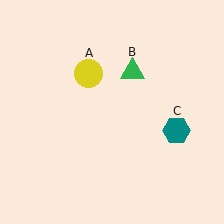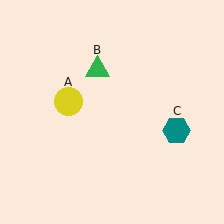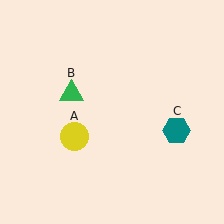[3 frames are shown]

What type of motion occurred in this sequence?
The yellow circle (object A), green triangle (object B) rotated counterclockwise around the center of the scene.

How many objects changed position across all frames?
2 objects changed position: yellow circle (object A), green triangle (object B).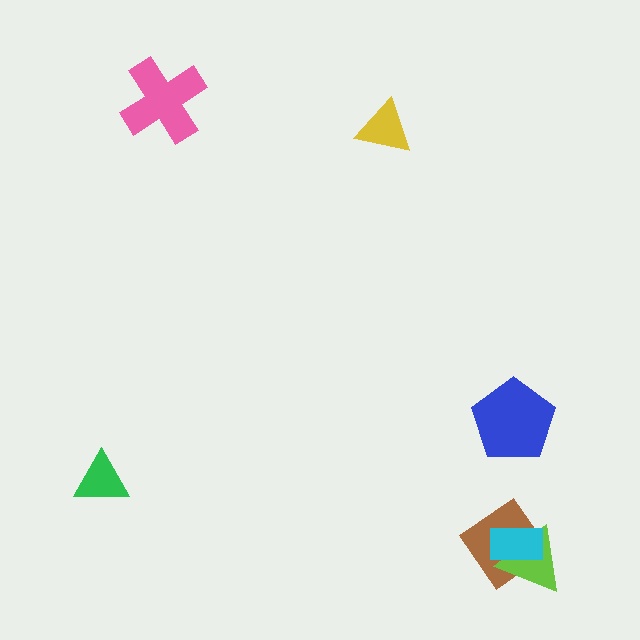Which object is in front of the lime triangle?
The cyan rectangle is in front of the lime triangle.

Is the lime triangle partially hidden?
Yes, it is partially covered by another shape.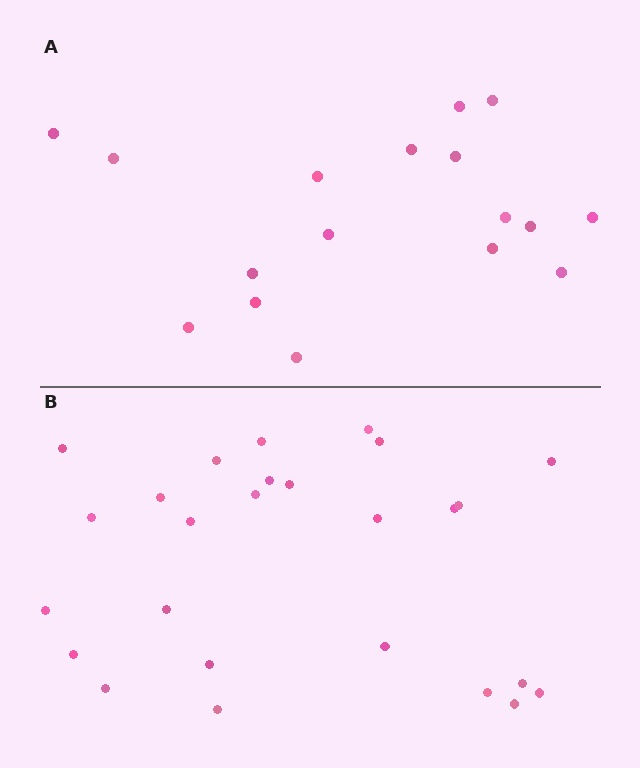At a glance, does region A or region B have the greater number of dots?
Region B (the bottom region) has more dots.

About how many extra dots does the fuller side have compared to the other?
Region B has roughly 8 or so more dots than region A.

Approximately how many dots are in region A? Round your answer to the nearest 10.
About 20 dots. (The exact count is 17, which rounds to 20.)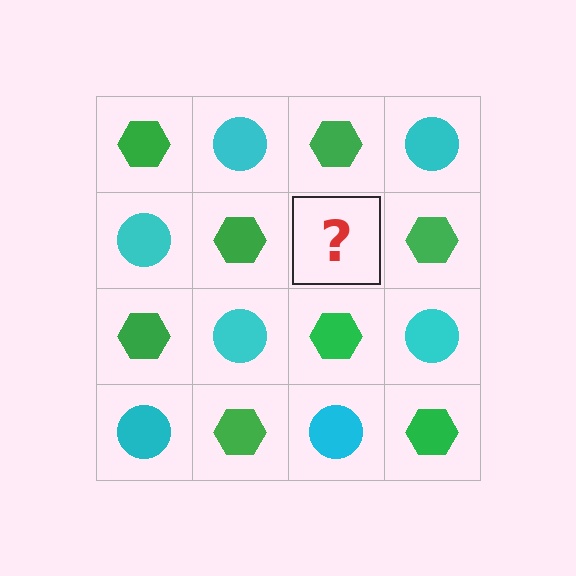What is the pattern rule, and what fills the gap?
The rule is that it alternates green hexagon and cyan circle in a checkerboard pattern. The gap should be filled with a cyan circle.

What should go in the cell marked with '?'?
The missing cell should contain a cyan circle.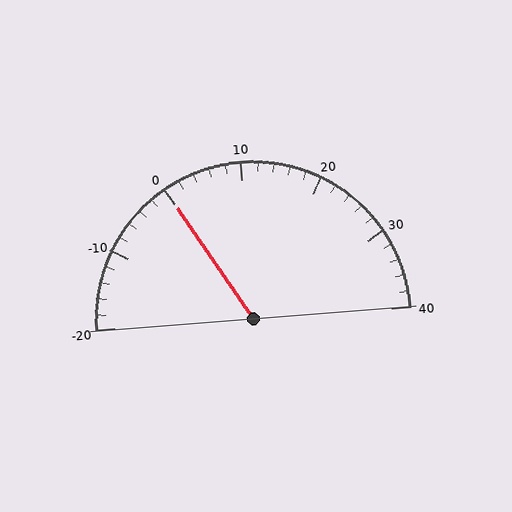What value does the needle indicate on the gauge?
The needle indicates approximately 0.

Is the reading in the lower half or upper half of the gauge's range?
The reading is in the lower half of the range (-20 to 40).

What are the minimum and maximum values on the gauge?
The gauge ranges from -20 to 40.